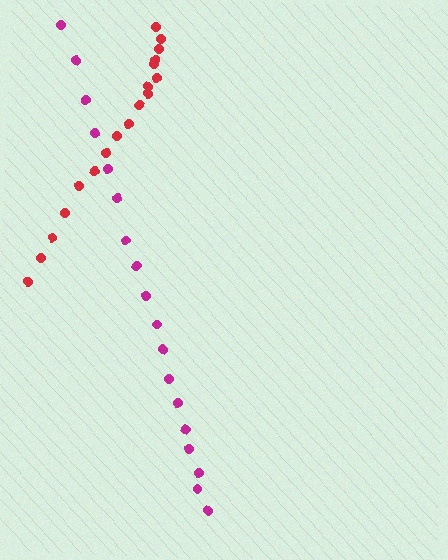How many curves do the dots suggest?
There are 2 distinct paths.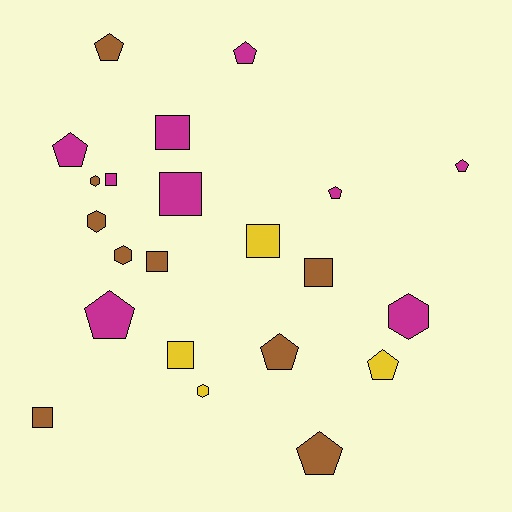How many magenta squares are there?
There are 3 magenta squares.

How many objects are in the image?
There are 22 objects.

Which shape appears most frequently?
Pentagon, with 9 objects.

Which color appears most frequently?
Brown, with 9 objects.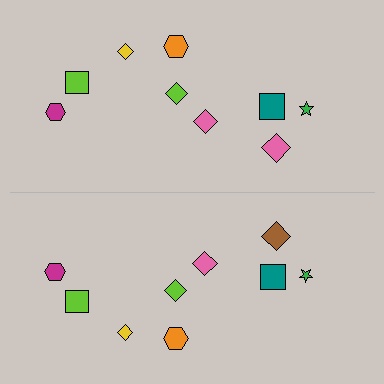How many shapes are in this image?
There are 18 shapes in this image.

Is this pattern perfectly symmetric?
No, the pattern is not perfectly symmetric. The brown diamond on the bottom side breaks the symmetry — its mirror counterpart is pink.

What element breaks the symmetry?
The brown diamond on the bottom side breaks the symmetry — its mirror counterpart is pink.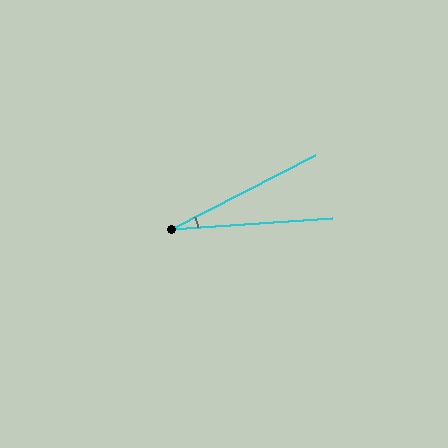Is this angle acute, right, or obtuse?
It is acute.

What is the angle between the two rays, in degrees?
Approximately 24 degrees.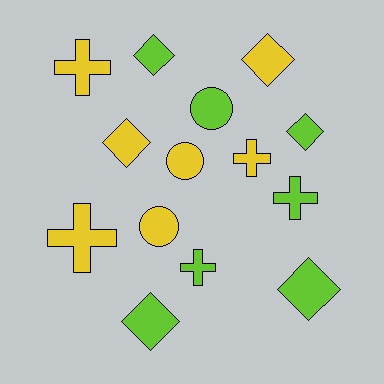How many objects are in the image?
There are 14 objects.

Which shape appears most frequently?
Diamond, with 6 objects.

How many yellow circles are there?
There are 2 yellow circles.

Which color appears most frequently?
Lime, with 7 objects.